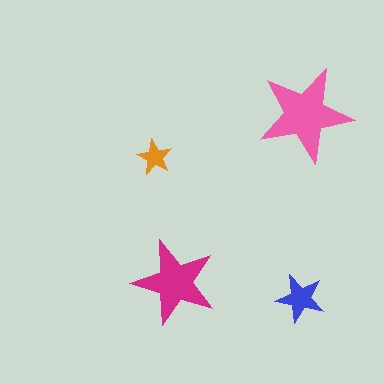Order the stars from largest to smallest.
the pink one, the magenta one, the blue one, the orange one.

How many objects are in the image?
There are 4 objects in the image.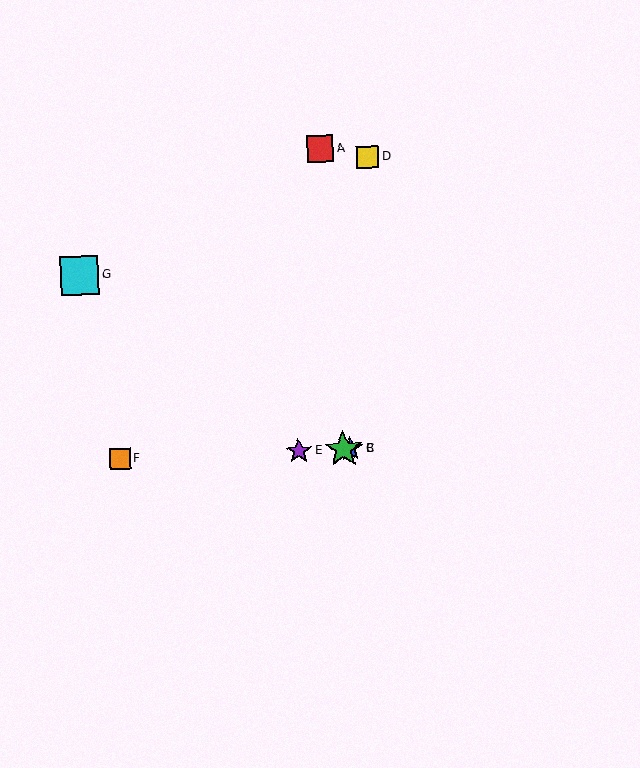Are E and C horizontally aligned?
Yes, both are at y≈451.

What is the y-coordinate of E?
Object E is at y≈451.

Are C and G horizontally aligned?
No, C is at y≈449 and G is at y≈275.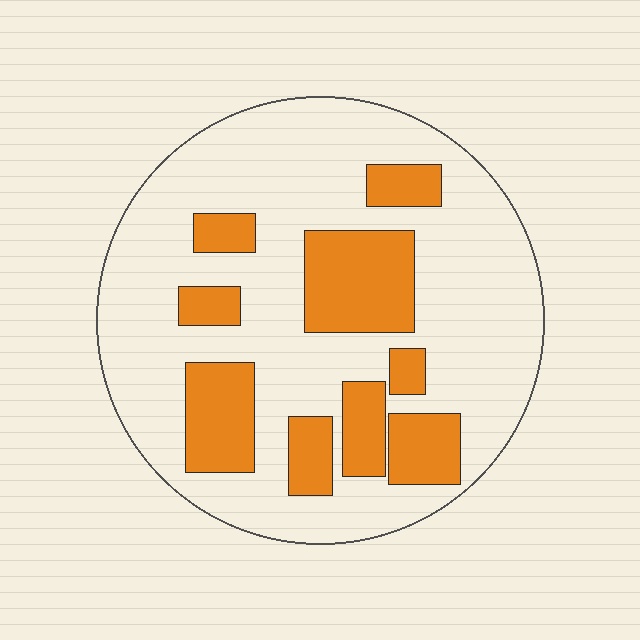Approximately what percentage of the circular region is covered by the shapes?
Approximately 25%.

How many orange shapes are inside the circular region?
9.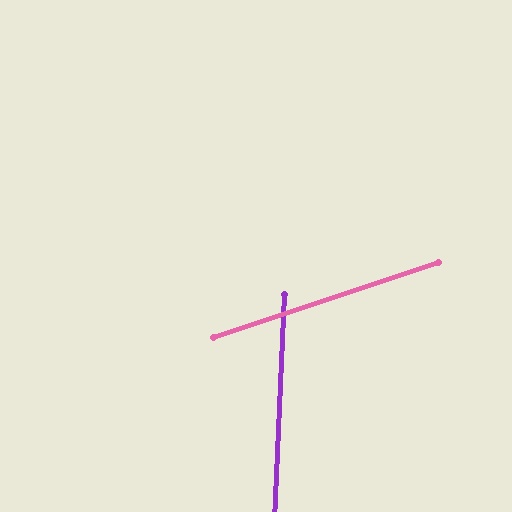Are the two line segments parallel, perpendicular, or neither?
Neither parallel nor perpendicular — they differ by about 69°.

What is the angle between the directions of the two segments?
Approximately 69 degrees.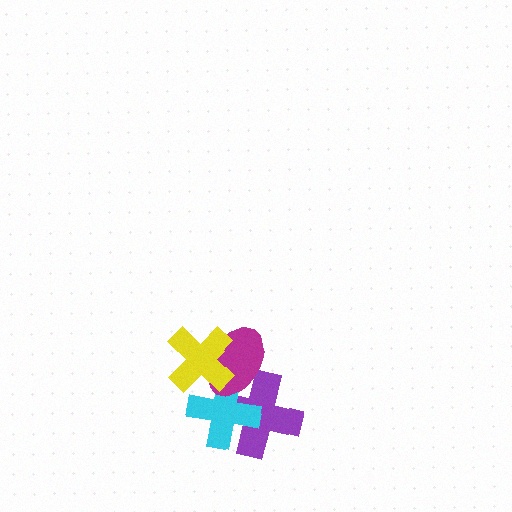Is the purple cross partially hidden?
Yes, it is partially covered by another shape.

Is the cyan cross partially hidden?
Yes, it is partially covered by another shape.